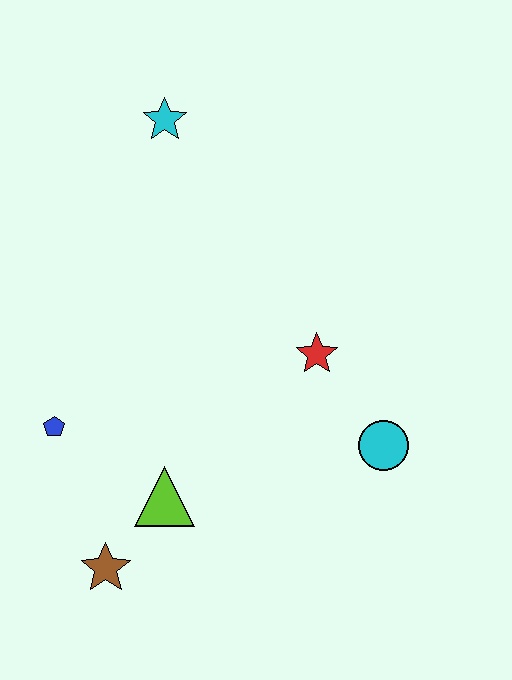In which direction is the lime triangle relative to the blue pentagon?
The lime triangle is to the right of the blue pentagon.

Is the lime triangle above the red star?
No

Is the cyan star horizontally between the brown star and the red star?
Yes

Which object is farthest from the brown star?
The cyan star is farthest from the brown star.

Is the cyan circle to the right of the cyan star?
Yes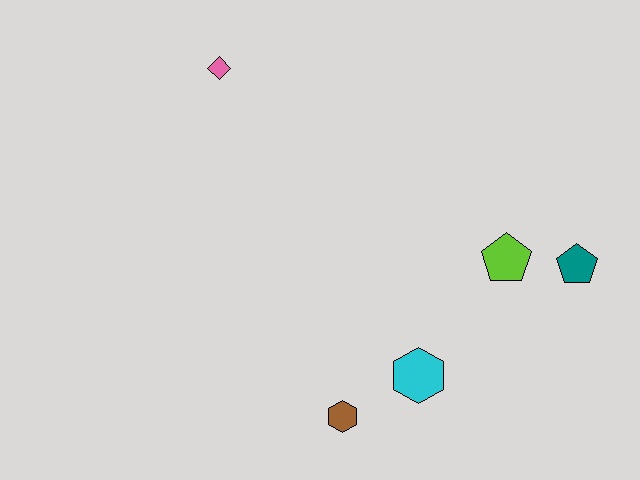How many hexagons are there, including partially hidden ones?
There are 2 hexagons.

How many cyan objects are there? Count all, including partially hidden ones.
There is 1 cyan object.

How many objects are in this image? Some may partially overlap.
There are 5 objects.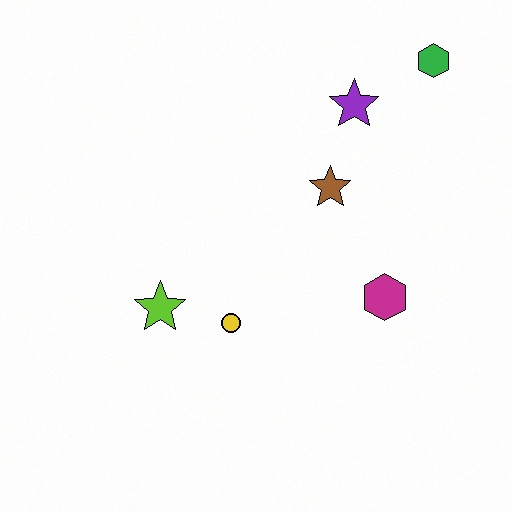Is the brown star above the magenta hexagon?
Yes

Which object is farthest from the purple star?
The lime star is farthest from the purple star.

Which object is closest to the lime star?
The yellow circle is closest to the lime star.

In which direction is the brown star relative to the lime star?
The brown star is to the right of the lime star.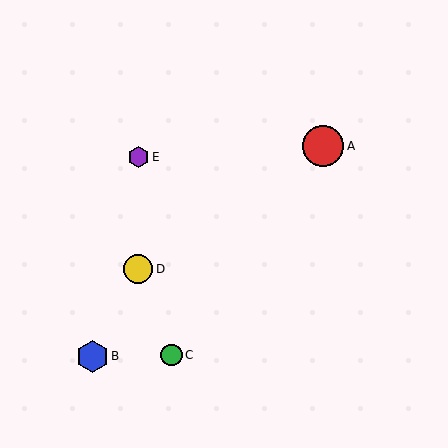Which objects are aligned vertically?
Objects D, E are aligned vertically.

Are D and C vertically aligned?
No, D is at x≈138 and C is at x≈172.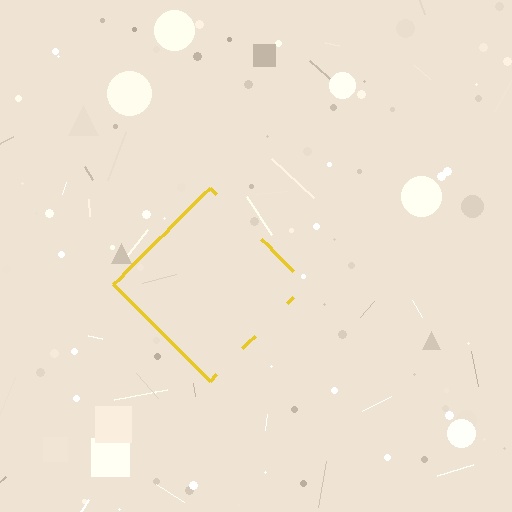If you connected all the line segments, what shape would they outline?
They would outline a diamond.